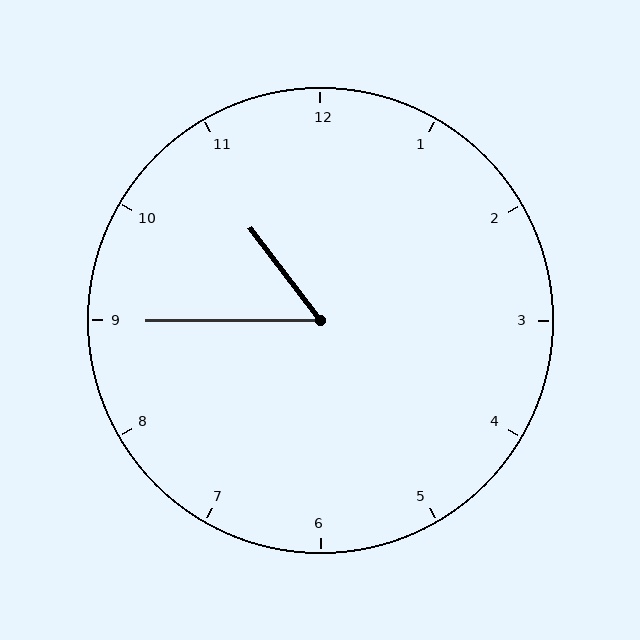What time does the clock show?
10:45.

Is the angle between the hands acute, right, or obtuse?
It is acute.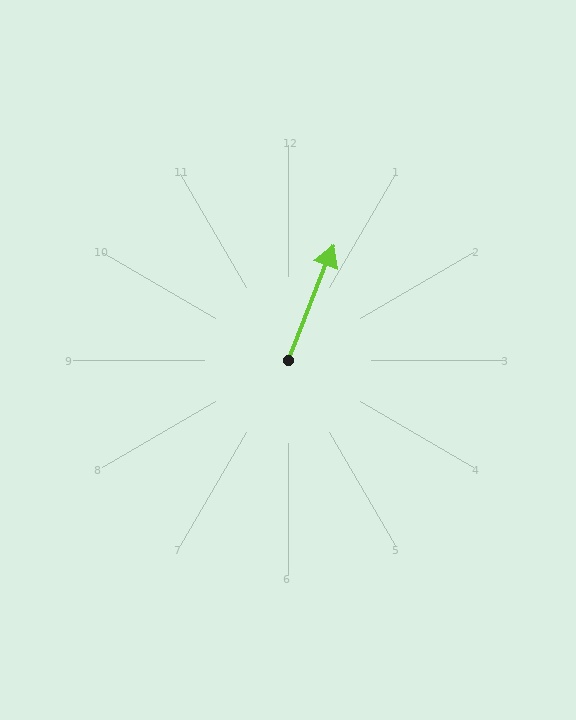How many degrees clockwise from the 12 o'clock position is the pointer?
Approximately 22 degrees.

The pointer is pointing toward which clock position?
Roughly 1 o'clock.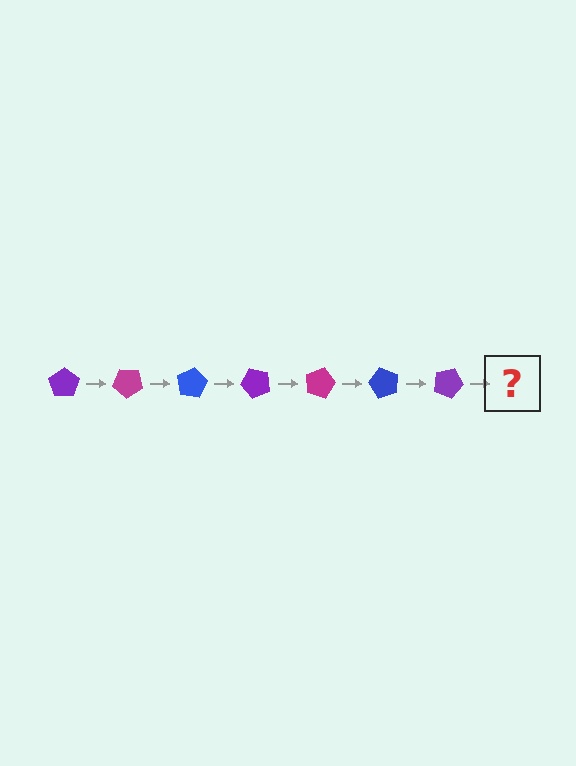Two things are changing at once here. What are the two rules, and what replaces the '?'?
The two rules are that it rotates 40 degrees each step and the color cycles through purple, magenta, and blue. The '?' should be a magenta pentagon, rotated 280 degrees from the start.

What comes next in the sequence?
The next element should be a magenta pentagon, rotated 280 degrees from the start.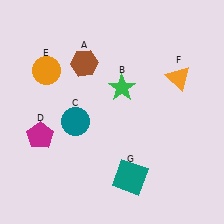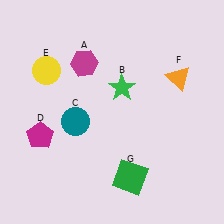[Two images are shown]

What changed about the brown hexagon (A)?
In Image 1, A is brown. In Image 2, it changed to magenta.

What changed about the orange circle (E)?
In Image 1, E is orange. In Image 2, it changed to yellow.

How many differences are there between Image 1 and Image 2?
There are 3 differences between the two images.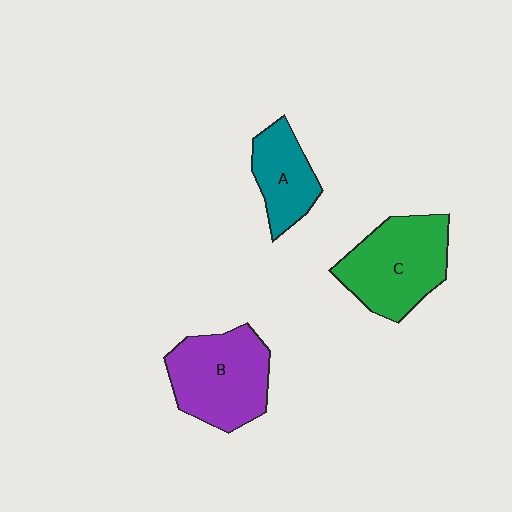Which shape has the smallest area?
Shape A (teal).